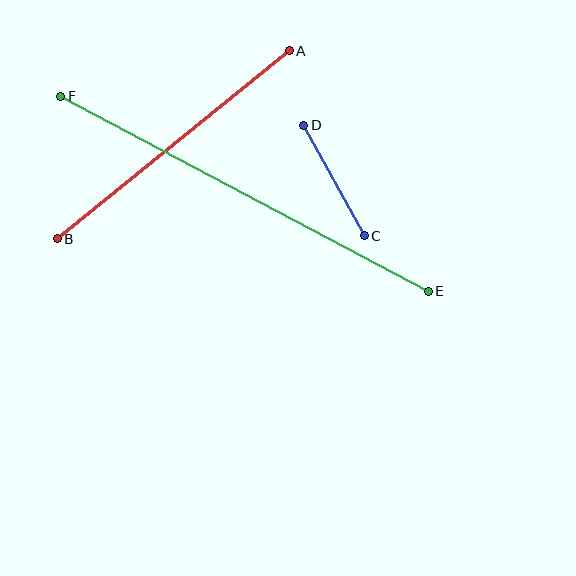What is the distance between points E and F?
The distance is approximately 416 pixels.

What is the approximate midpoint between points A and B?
The midpoint is at approximately (173, 145) pixels.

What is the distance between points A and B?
The distance is approximately 299 pixels.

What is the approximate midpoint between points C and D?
The midpoint is at approximately (334, 180) pixels.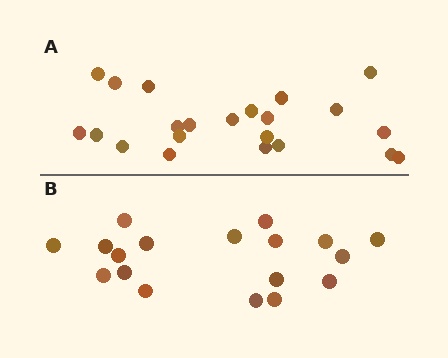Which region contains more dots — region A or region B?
Region A (the top region) has more dots.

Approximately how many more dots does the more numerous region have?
Region A has about 4 more dots than region B.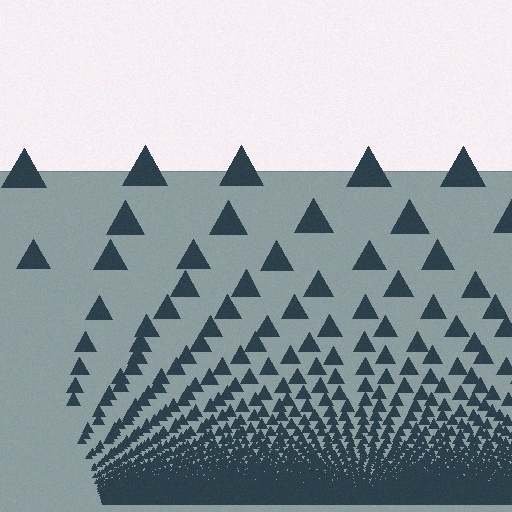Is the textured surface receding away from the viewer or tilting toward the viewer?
The surface appears to tilt toward the viewer. Texture elements get larger and sparser toward the top.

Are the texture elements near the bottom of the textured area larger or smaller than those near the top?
Smaller. The gradient is inverted — elements near the bottom are smaller and denser.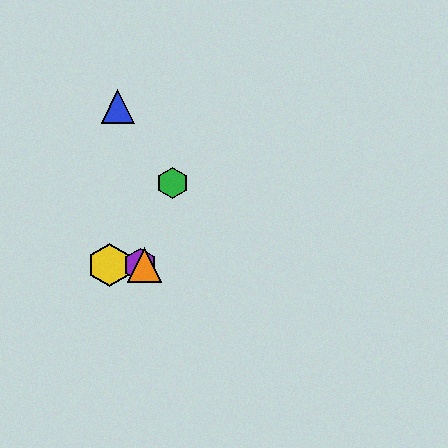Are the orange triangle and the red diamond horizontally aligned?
Yes, both are at y≈265.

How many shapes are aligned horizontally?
4 shapes (the red diamond, the yellow hexagon, the purple hexagon, the orange triangle) are aligned horizontally.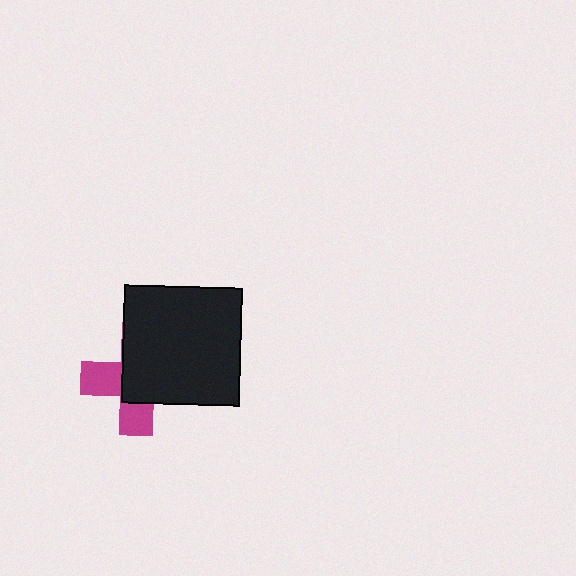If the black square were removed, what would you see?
You would see the complete magenta cross.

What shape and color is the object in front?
The object in front is a black square.